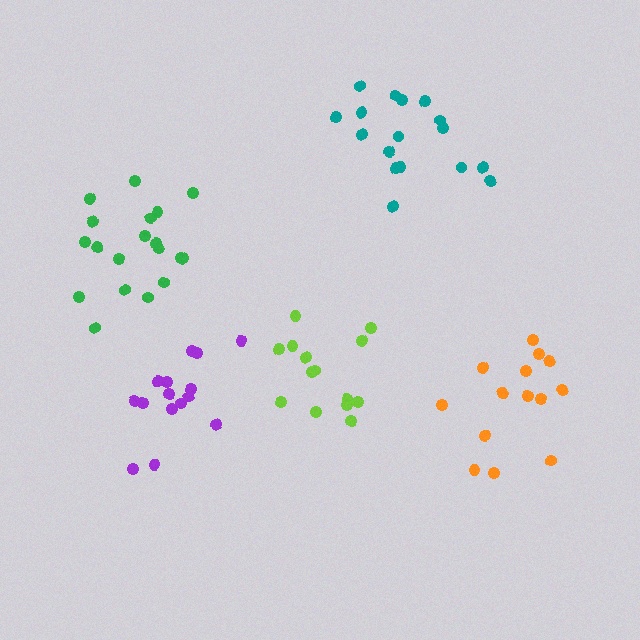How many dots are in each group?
Group 1: 15 dots, Group 2: 14 dots, Group 3: 19 dots, Group 4: 17 dots, Group 5: 15 dots (80 total).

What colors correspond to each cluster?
The clusters are colored: orange, lime, green, teal, purple.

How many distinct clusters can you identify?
There are 5 distinct clusters.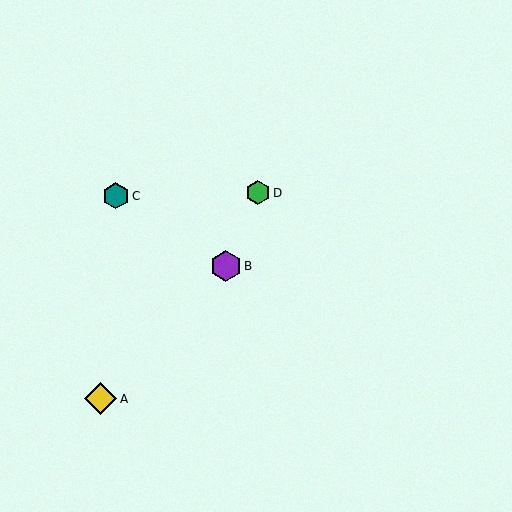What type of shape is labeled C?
Shape C is a teal hexagon.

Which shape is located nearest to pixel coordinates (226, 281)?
The purple hexagon (labeled B) at (226, 266) is nearest to that location.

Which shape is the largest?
The yellow diamond (labeled A) is the largest.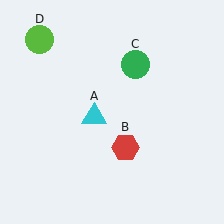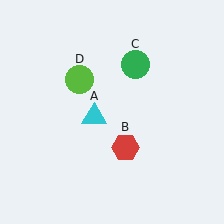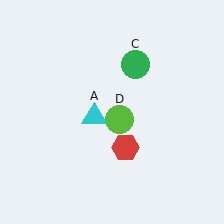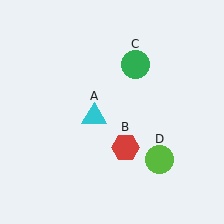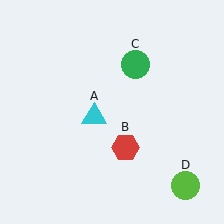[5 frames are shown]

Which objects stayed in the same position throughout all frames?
Cyan triangle (object A) and red hexagon (object B) and green circle (object C) remained stationary.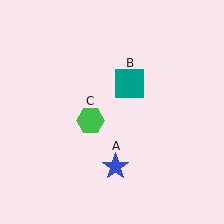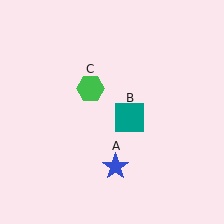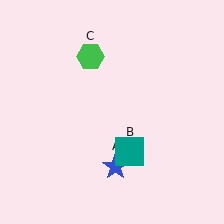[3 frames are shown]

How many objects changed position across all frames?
2 objects changed position: teal square (object B), green hexagon (object C).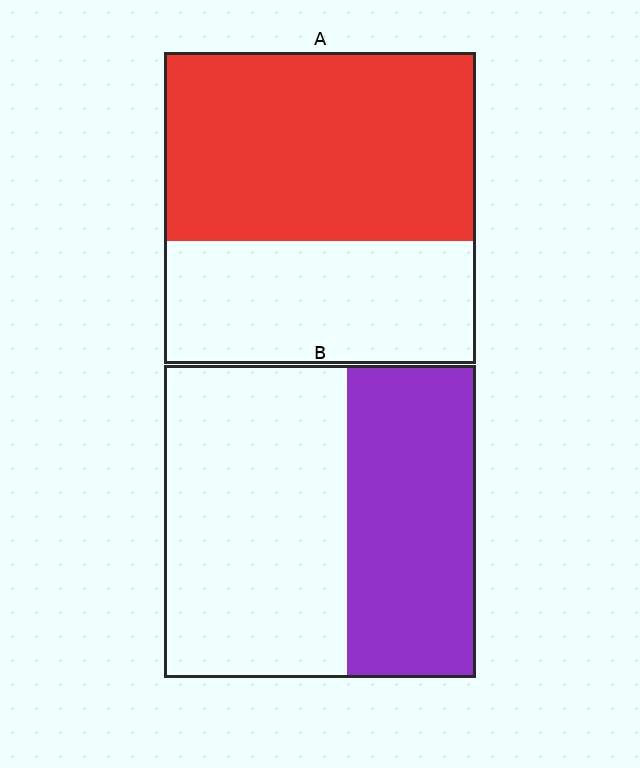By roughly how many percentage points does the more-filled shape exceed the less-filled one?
By roughly 20 percentage points (A over B).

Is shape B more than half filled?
No.